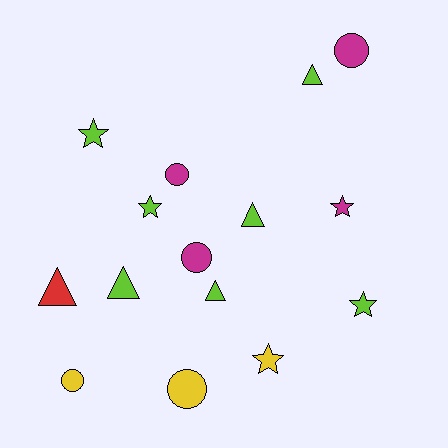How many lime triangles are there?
There are 4 lime triangles.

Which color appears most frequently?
Lime, with 7 objects.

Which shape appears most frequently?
Triangle, with 5 objects.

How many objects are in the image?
There are 15 objects.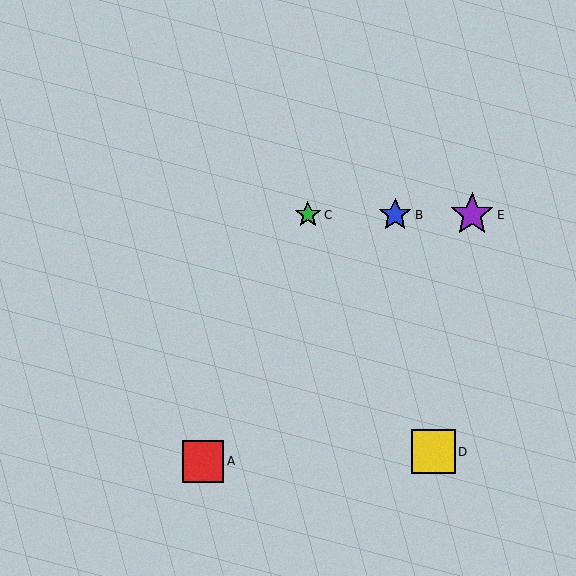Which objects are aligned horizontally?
Objects B, C, E are aligned horizontally.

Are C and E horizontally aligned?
Yes, both are at y≈215.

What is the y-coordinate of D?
Object D is at y≈452.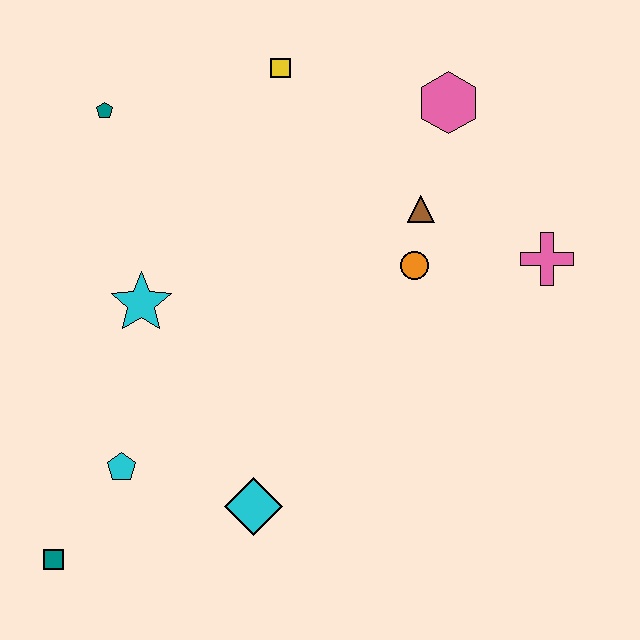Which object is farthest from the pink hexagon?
The teal square is farthest from the pink hexagon.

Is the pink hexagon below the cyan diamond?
No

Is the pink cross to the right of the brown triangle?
Yes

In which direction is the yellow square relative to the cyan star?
The yellow square is above the cyan star.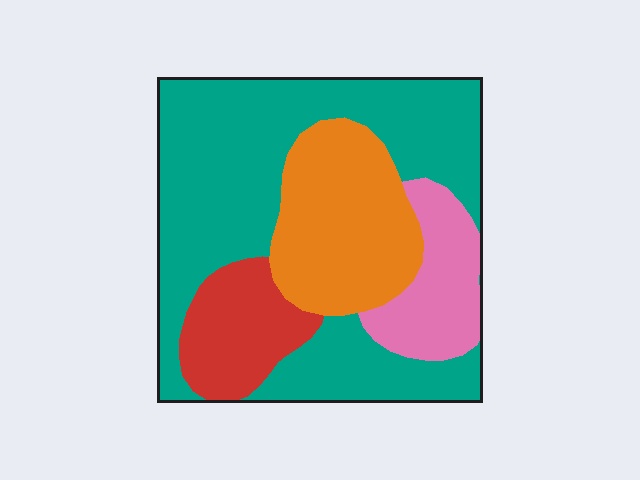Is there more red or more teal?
Teal.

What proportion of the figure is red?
Red takes up less than a sixth of the figure.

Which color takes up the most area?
Teal, at roughly 55%.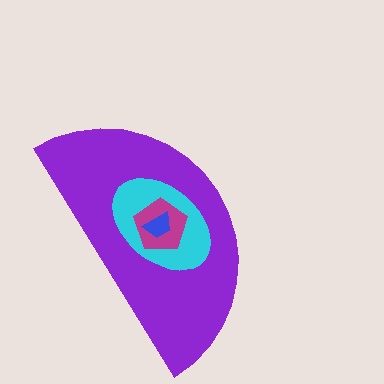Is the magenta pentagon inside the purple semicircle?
Yes.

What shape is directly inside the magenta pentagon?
The blue trapezoid.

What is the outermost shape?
The purple semicircle.